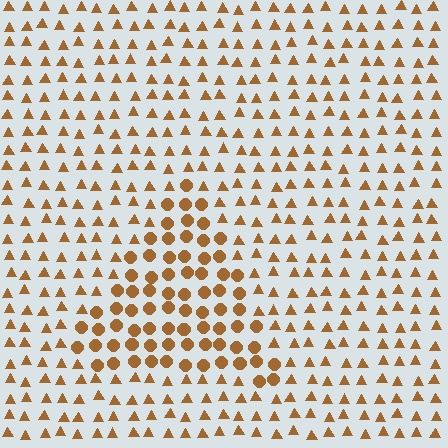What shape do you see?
I see a triangle.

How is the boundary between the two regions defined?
The boundary is defined by a change in element shape: circles inside vs. triangles outside. All elements share the same color and spacing.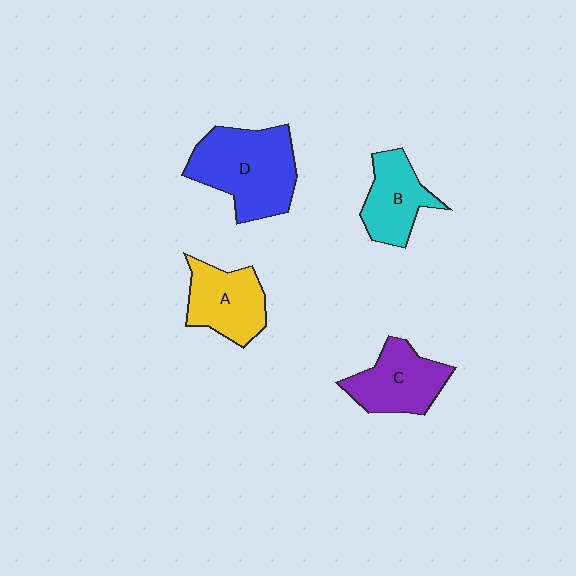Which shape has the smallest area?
Shape B (cyan).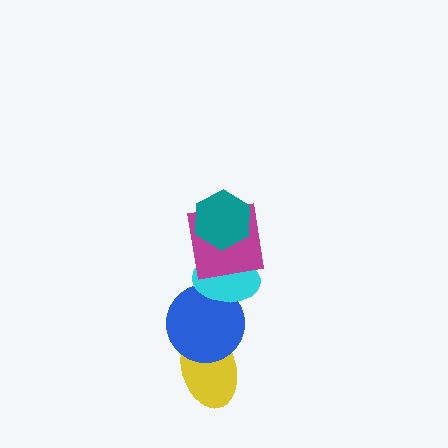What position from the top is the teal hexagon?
The teal hexagon is 1st from the top.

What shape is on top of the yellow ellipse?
The blue circle is on top of the yellow ellipse.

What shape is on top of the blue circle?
The cyan ellipse is on top of the blue circle.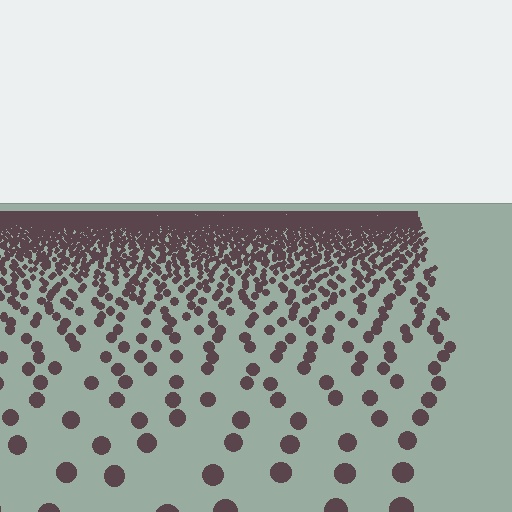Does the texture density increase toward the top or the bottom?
Density increases toward the top.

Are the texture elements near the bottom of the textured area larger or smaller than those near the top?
Larger. Near the bottom, elements are closer to the viewer and appear at a bigger on-screen size.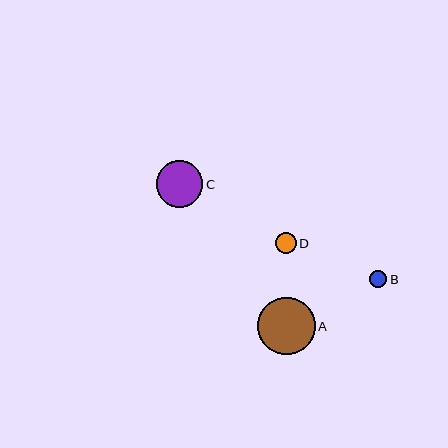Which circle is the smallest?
Circle B is the smallest with a size of approximately 17 pixels.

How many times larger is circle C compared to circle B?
Circle C is approximately 2.7 times the size of circle B.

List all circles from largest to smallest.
From largest to smallest: A, C, D, B.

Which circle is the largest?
Circle A is the largest with a size of approximately 58 pixels.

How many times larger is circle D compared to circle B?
Circle D is approximately 1.2 times the size of circle B.